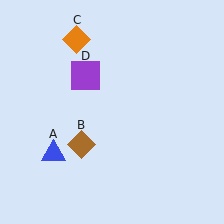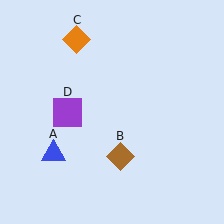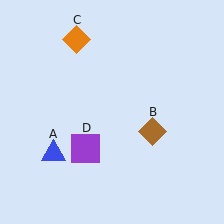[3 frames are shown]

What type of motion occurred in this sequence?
The brown diamond (object B), purple square (object D) rotated counterclockwise around the center of the scene.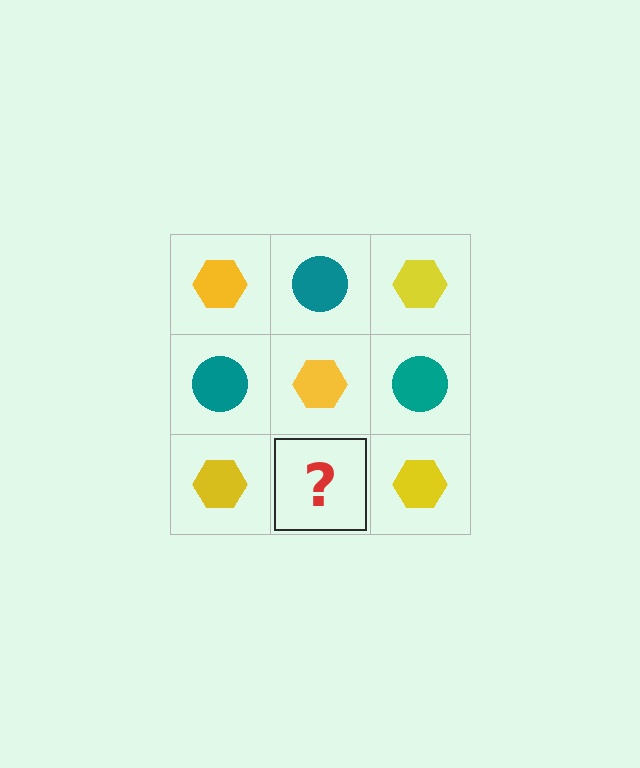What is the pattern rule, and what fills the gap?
The rule is that it alternates yellow hexagon and teal circle in a checkerboard pattern. The gap should be filled with a teal circle.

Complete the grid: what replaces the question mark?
The question mark should be replaced with a teal circle.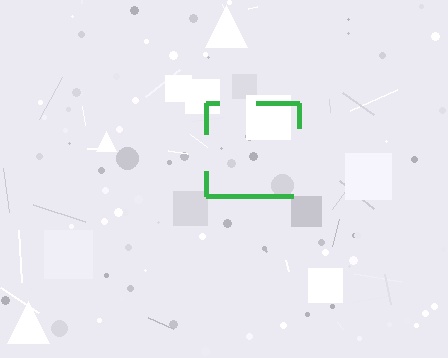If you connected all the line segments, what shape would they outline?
They would outline a square.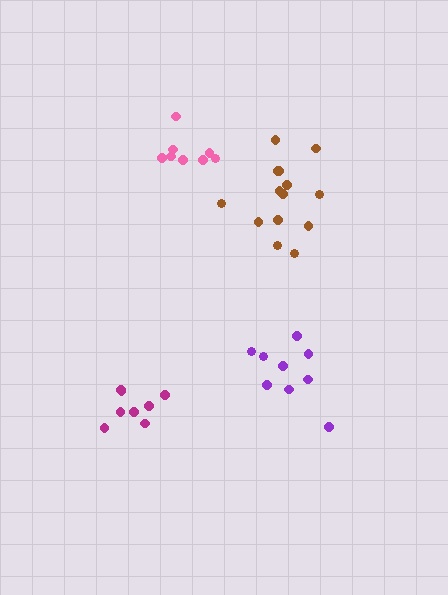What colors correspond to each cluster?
The clusters are colored: magenta, pink, brown, purple.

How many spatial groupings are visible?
There are 4 spatial groupings.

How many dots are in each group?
Group 1: 8 dots, Group 2: 8 dots, Group 3: 14 dots, Group 4: 9 dots (39 total).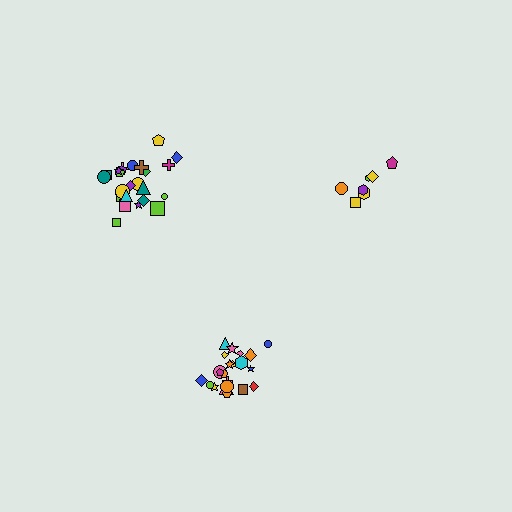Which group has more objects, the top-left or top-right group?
The top-left group.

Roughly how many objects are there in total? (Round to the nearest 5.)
Roughly 55 objects in total.